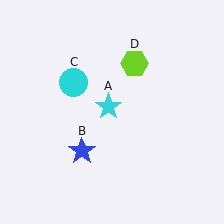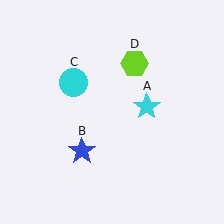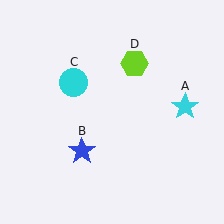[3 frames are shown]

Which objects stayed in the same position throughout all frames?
Blue star (object B) and cyan circle (object C) and lime hexagon (object D) remained stationary.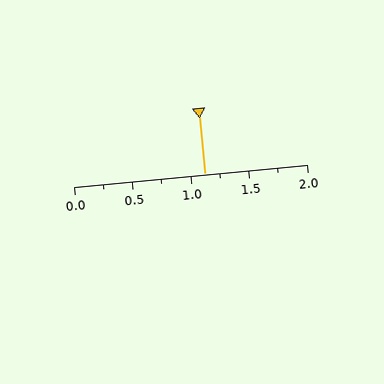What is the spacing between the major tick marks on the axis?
The major ticks are spaced 0.5 apart.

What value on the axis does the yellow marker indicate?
The marker indicates approximately 1.12.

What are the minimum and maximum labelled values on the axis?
The axis runs from 0.0 to 2.0.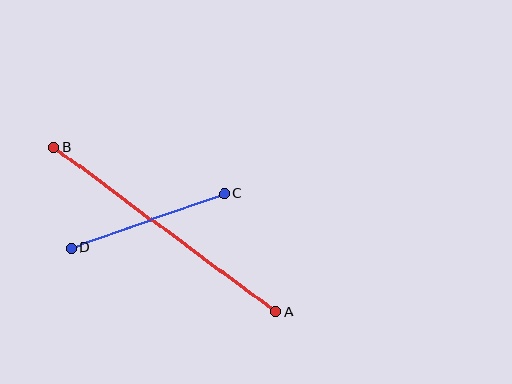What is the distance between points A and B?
The distance is approximately 276 pixels.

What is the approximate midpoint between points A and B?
The midpoint is at approximately (165, 229) pixels.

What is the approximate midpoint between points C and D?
The midpoint is at approximately (148, 221) pixels.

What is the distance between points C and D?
The distance is approximately 162 pixels.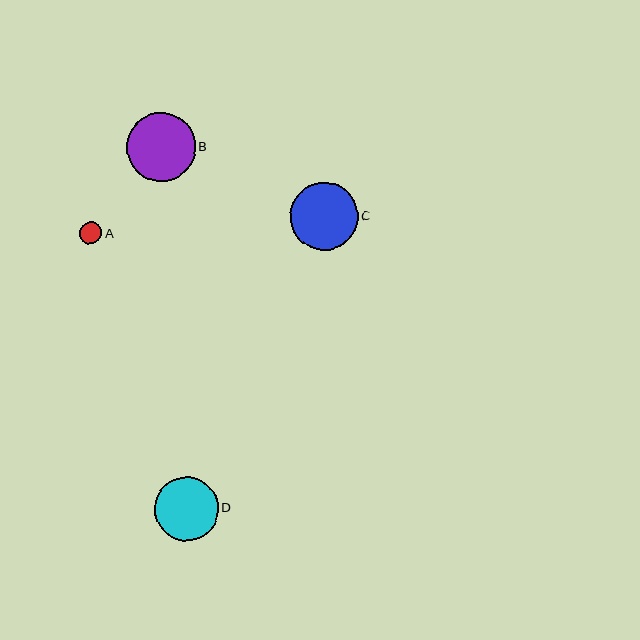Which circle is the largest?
Circle B is the largest with a size of approximately 69 pixels.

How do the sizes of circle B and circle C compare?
Circle B and circle C are approximately the same size.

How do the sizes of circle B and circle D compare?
Circle B and circle D are approximately the same size.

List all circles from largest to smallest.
From largest to smallest: B, C, D, A.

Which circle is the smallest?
Circle A is the smallest with a size of approximately 22 pixels.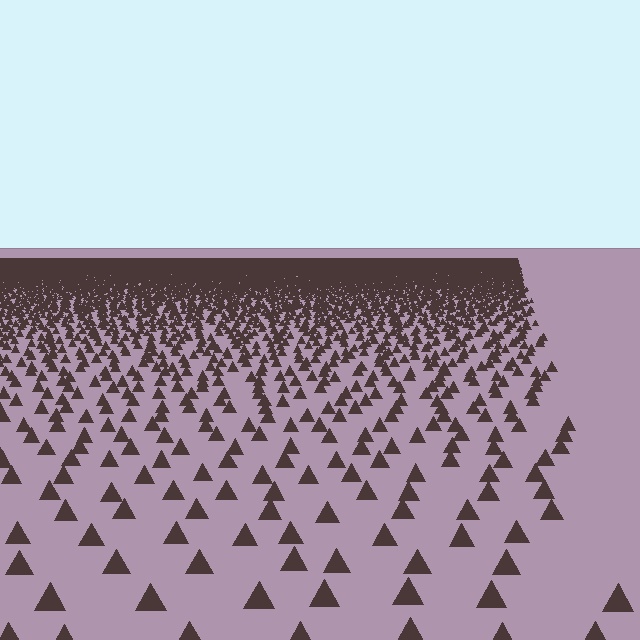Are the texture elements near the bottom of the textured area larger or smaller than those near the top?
Larger. Near the bottom, elements are closer to the viewer and appear at a bigger on-screen size.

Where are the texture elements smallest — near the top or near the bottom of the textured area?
Near the top.